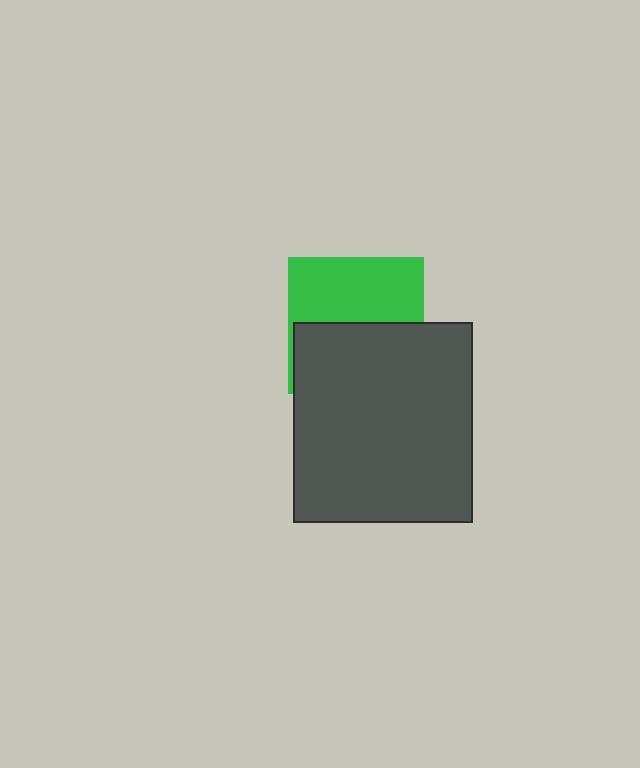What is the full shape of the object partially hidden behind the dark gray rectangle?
The partially hidden object is a green square.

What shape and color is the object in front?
The object in front is a dark gray rectangle.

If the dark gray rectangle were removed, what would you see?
You would see the complete green square.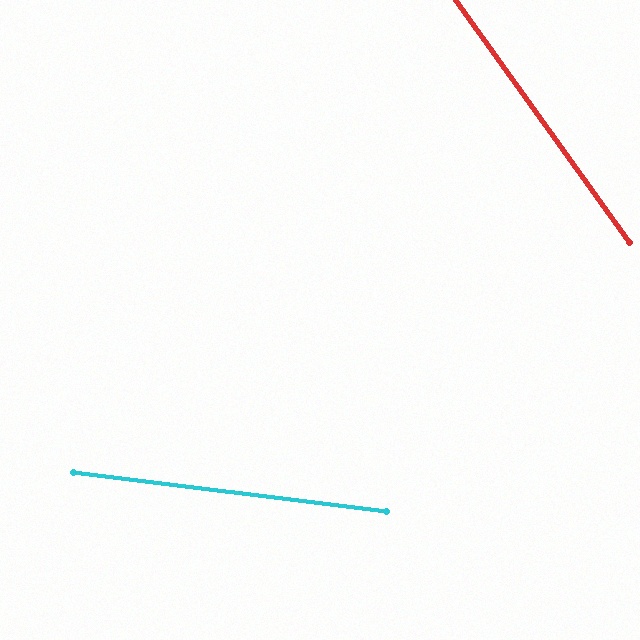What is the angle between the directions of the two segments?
Approximately 47 degrees.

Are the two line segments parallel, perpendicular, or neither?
Neither parallel nor perpendicular — they differ by about 47°.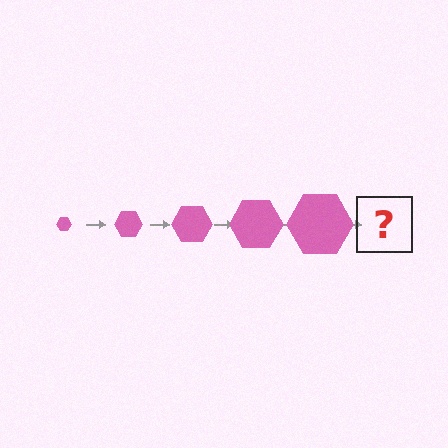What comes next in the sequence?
The next element should be a pink hexagon, larger than the previous one.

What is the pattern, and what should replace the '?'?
The pattern is that the hexagon gets progressively larger each step. The '?' should be a pink hexagon, larger than the previous one.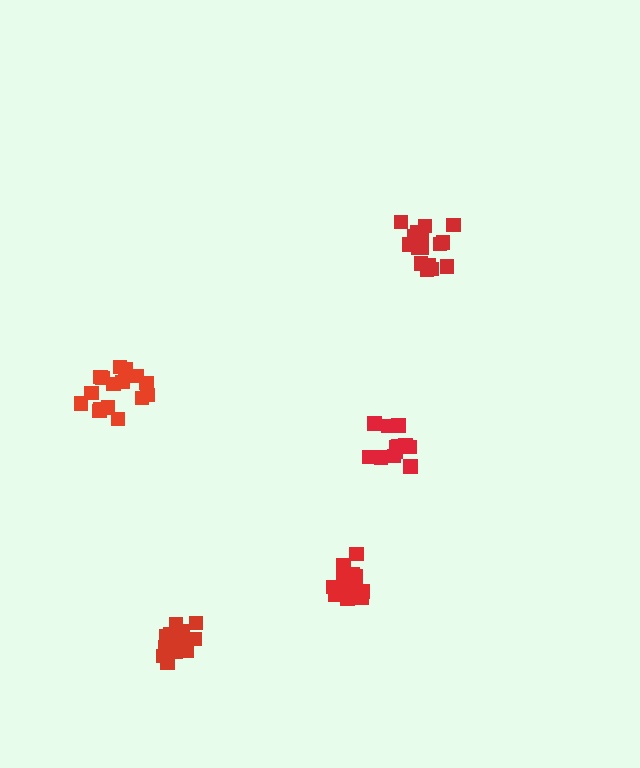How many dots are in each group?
Group 1: 17 dots, Group 2: 13 dots, Group 3: 16 dots, Group 4: 17 dots, Group 5: 15 dots (78 total).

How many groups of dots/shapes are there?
There are 5 groups.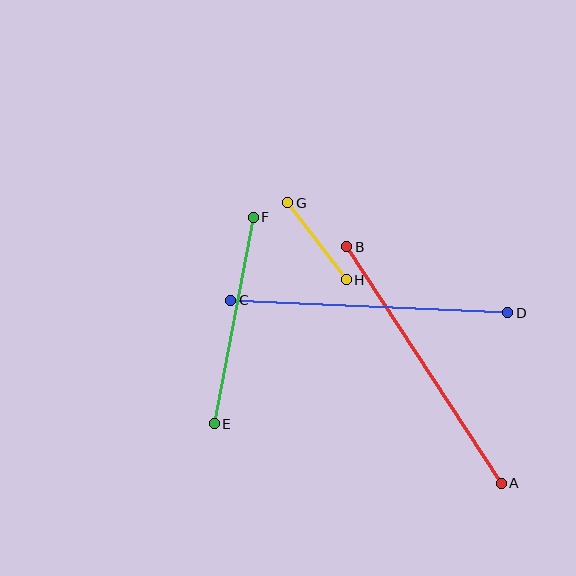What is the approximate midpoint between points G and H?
The midpoint is at approximately (317, 241) pixels.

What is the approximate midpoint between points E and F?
The midpoint is at approximately (234, 321) pixels.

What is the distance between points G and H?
The distance is approximately 96 pixels.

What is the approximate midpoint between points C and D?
The midpoint is at approximately (369, 307) pixels.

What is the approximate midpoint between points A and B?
The midpoint is at approximately (424, 365) pixels.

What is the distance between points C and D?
The distance is approximately 277 pixels.